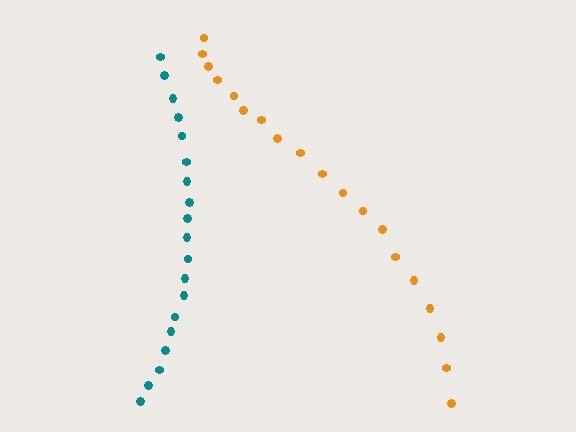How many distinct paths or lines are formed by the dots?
There are 2 distinct paths.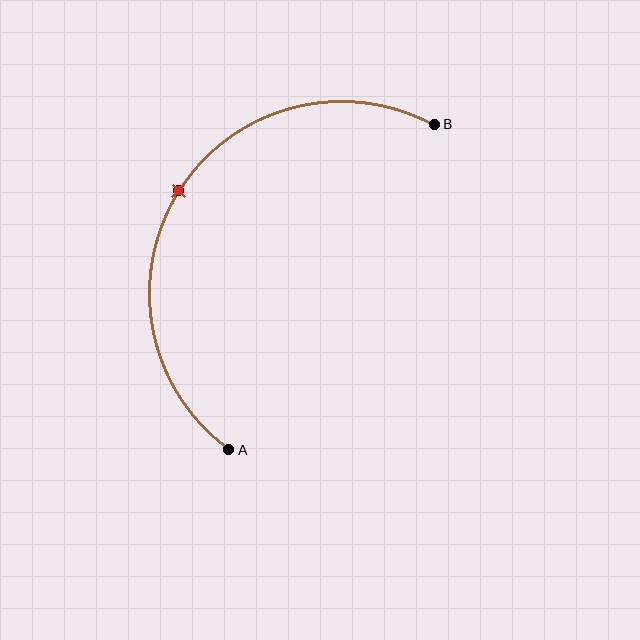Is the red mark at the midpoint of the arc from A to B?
Yes. The red mark lies on the arc at equal arc-length from both A and B — it is the arc midpoint.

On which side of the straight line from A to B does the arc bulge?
The arc bulges to the left of the straight line connecting A and B.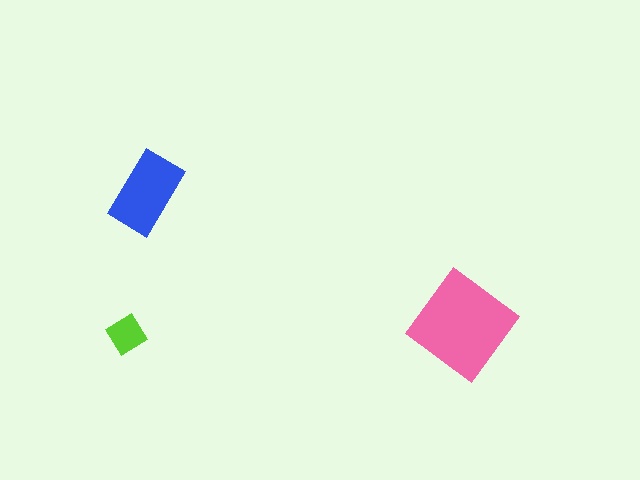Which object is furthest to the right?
The pink diamond is rightmost.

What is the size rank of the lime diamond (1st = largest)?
3rd.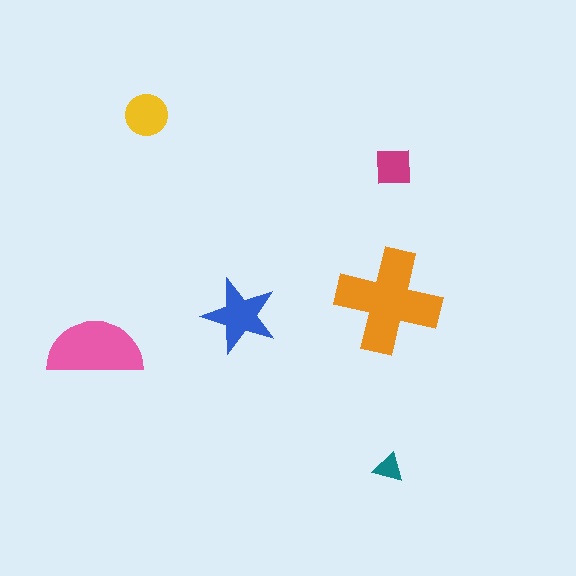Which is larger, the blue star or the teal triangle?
The blue star.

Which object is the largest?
The orange cross.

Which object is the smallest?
The teal triangle.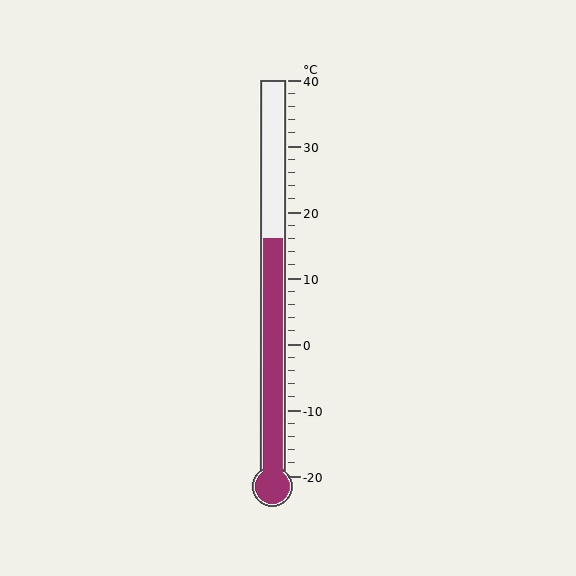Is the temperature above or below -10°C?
The temperature is above -10°C.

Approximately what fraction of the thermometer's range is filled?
The thermometer is filled to approximately 60% of its range.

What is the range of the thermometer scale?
The thermometer scale ranges from -20°C to 40°C.